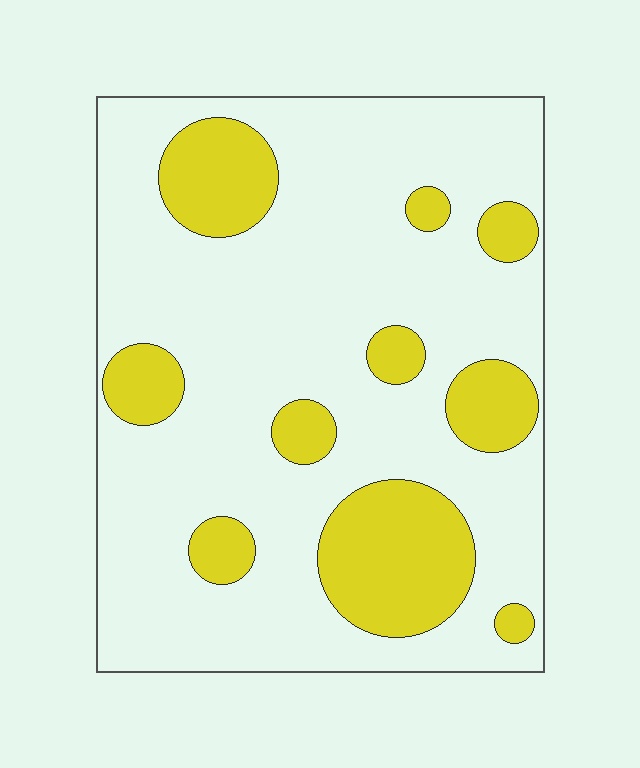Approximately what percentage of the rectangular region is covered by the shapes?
Approximately 25%.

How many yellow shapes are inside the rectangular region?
10.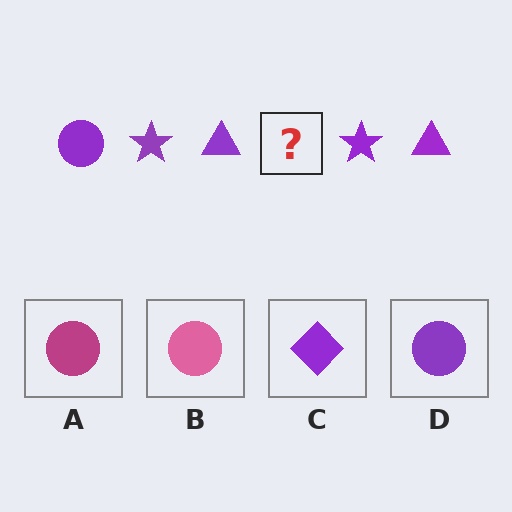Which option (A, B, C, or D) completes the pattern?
D.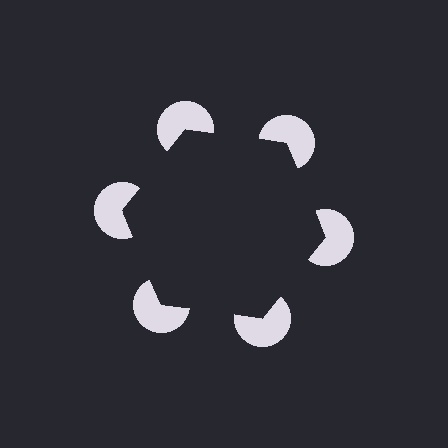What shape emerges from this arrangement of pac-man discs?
An illusory hexagon — its edges are inferred from the aligned wedge cuts in the pac-man discs, not physically drawn.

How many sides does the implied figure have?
6 sides.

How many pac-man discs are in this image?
There are 6 — one at each vertex of the illusory hexagon.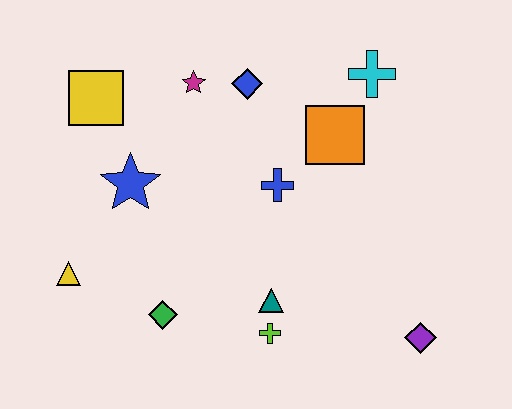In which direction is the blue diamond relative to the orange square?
The blue diamond is to the left of the orange square.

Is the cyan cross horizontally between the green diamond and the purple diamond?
Yes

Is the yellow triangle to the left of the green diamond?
Yes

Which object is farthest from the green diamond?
The cyan cross is farthest from the green diamond.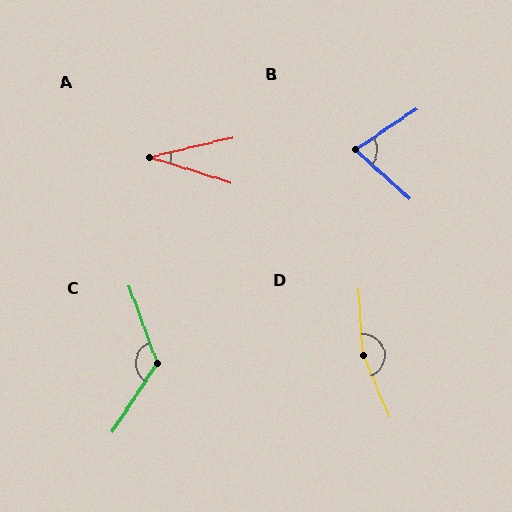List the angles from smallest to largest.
A (31°), B (76°), C (127°), D (161°).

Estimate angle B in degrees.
Approximately 76 degrees.